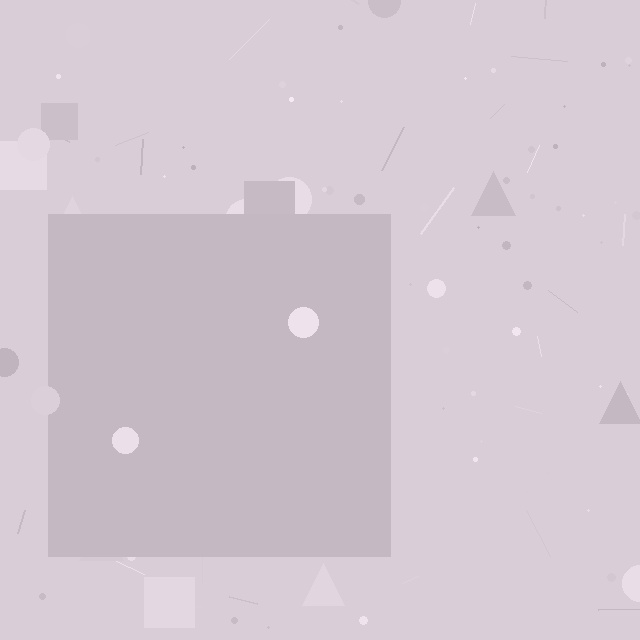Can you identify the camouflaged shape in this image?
The camouflaged shape is a square.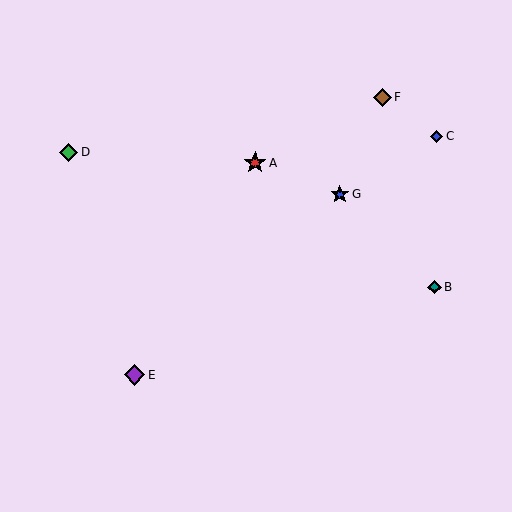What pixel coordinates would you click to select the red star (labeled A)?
Click at (255, 163) to select the red star A.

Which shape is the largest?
The red star (labeled A) is the largest.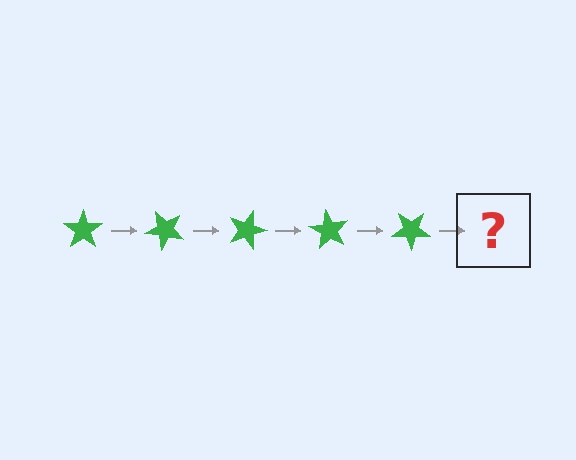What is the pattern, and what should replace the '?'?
The pattern is that the star rotates 45 degrees each step. The '?' should be a green star rotated 225 degrees.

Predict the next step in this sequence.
The next step is a green star rotated 225 degrees.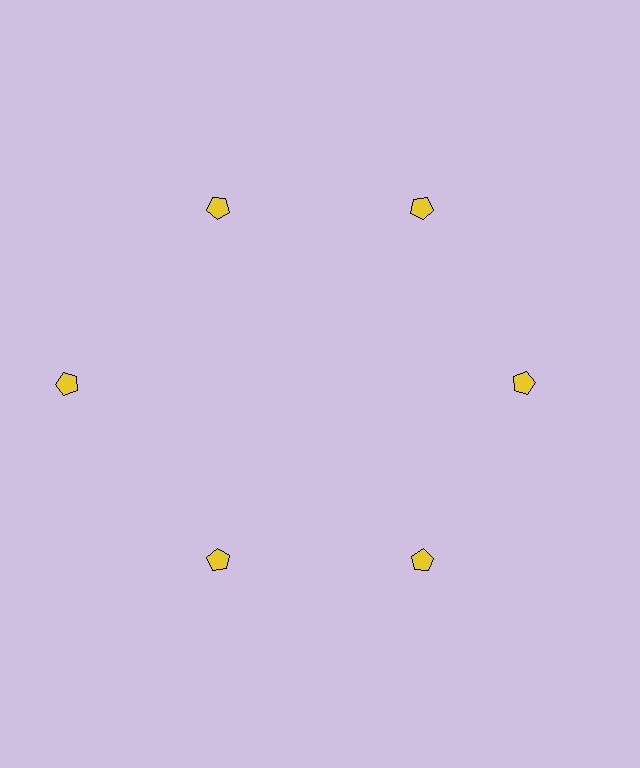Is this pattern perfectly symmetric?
No. The 6 yellow pentagons are arranged in a ring, but one element near the 9 o'clock position is pushed outward from the center, breaking the 6-fold rotational symmetry.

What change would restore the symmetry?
The symmetry would be restored by moving it inward, back onto the ring so that all 6 pentagons sit at equal angles and equal distance from the center.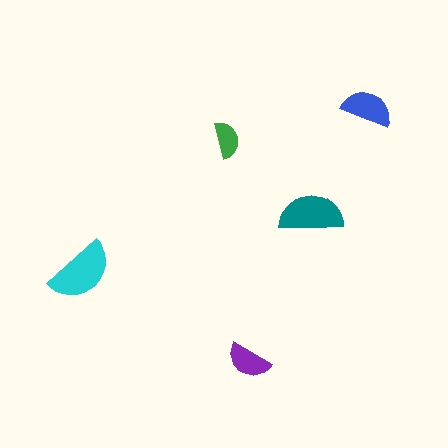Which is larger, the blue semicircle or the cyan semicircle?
The cyan one.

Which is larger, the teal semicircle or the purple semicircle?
The teal one.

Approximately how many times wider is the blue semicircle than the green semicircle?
About 1.5 times wider.